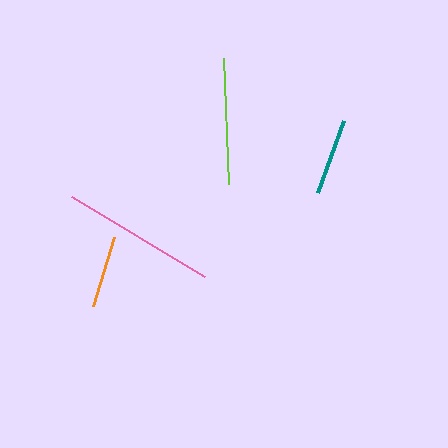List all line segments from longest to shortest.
From longest to shortest: pink, lime, teal, orange.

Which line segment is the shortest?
The orange line is the shortest at approximately 72 pixels.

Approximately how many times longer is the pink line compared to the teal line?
The pink line is approximately 2.0 times the length of the teal line.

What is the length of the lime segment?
The lime segment is approximately 126 pixels long.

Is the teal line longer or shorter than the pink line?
The pink line is longer than the teal line.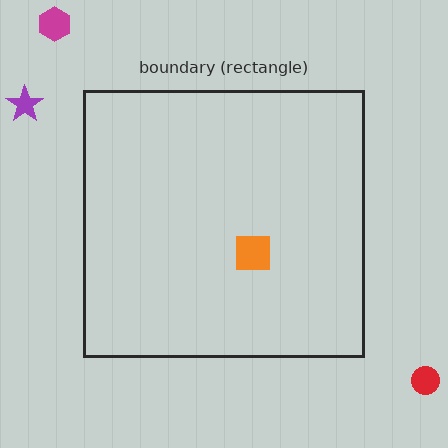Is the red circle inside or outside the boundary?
Outside.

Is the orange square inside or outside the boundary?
Inside.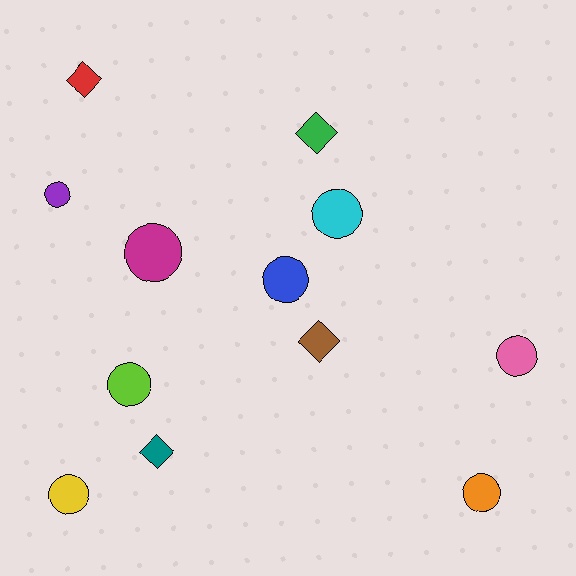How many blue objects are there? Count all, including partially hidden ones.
There is 1 blue object.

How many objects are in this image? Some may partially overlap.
There are 12 objects.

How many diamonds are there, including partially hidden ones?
There are 4 diamonds.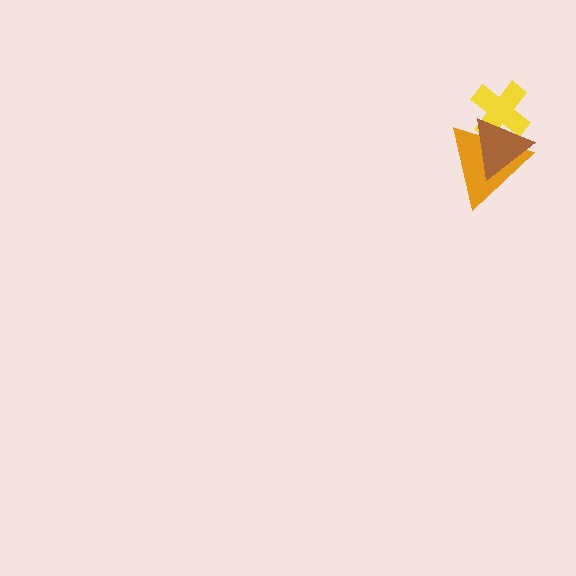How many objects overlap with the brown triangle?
2 objects overlap with the brown triangle.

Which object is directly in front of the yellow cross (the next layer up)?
The orange triangle is directly in front of the yellow cross.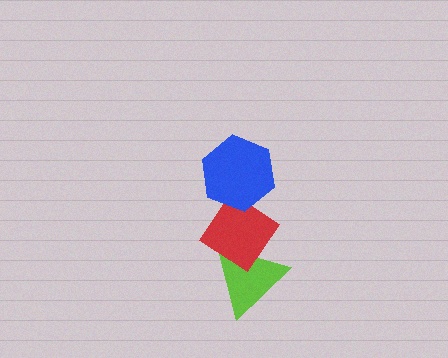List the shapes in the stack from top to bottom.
From top to bottom: the blue hexagon, the red diamond, the lime triangle.